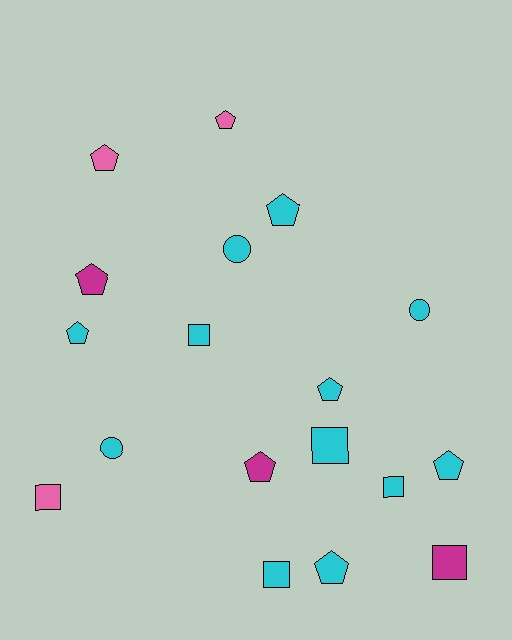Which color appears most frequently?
Cyan, with 12 objects.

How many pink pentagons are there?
There are 2 pink pentagons.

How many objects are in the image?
There are 18 objects.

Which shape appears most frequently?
Pentagon, with 9 objects.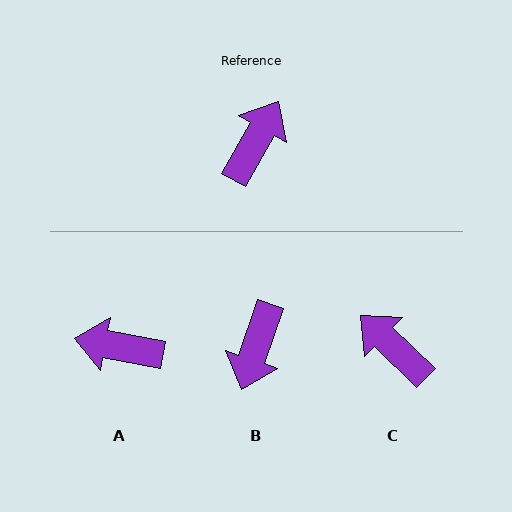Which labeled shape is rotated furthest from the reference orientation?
B, about 170 degrees away.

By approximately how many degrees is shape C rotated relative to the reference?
Approximately 76 degrees counter-clockwise.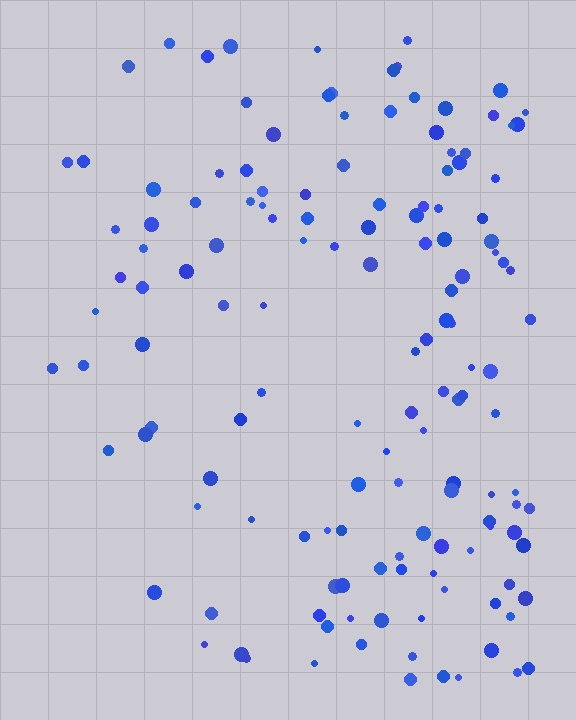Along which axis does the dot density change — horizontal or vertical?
Horizontal.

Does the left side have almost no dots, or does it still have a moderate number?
Still a moderate number, just noticeably fewer than the right.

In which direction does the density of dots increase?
From left to right, with the right side densest.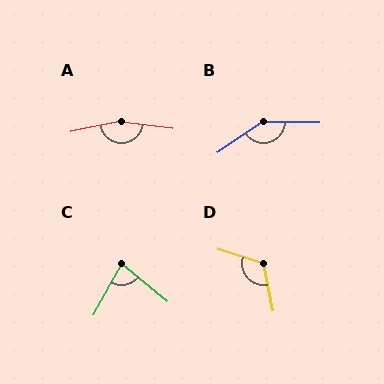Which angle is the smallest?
C, at approximately 79 degrees.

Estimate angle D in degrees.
Approximately 119 degrees.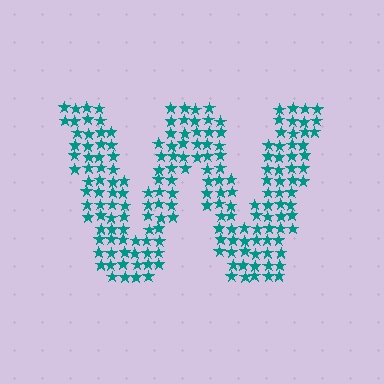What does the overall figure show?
The overall figure shows the letter W.